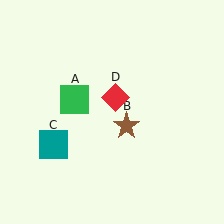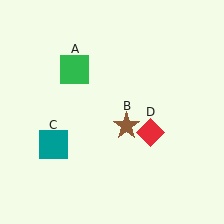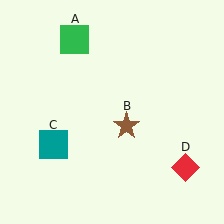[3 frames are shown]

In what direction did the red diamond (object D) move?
The red diamond (object D) moved down and to the right.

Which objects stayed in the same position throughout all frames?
Brown star (object B) and teal square (object C) remained stationary.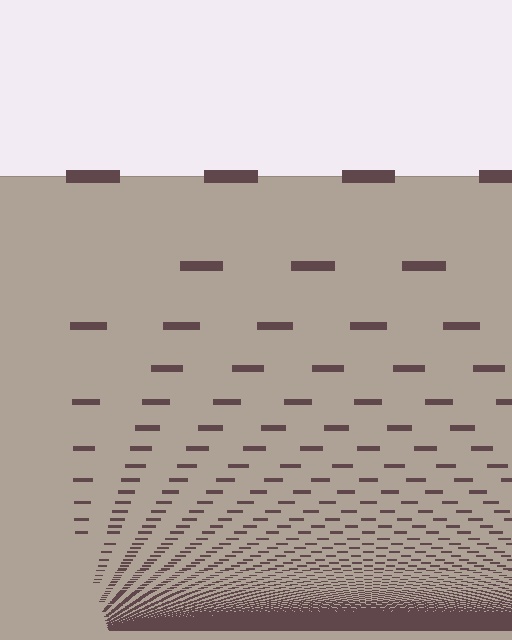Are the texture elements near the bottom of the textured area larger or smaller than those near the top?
Smaller. The gradient is inverted — elements near the bottom are smaller and denser.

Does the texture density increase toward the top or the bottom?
Density increases toward the bottom.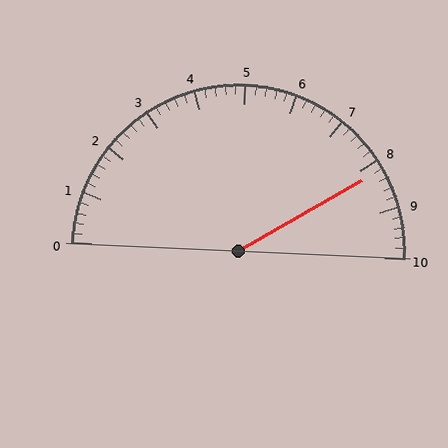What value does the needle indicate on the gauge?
The needle indicates approximately 8.2.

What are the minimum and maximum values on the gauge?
The gauge ranges from 0 to 10.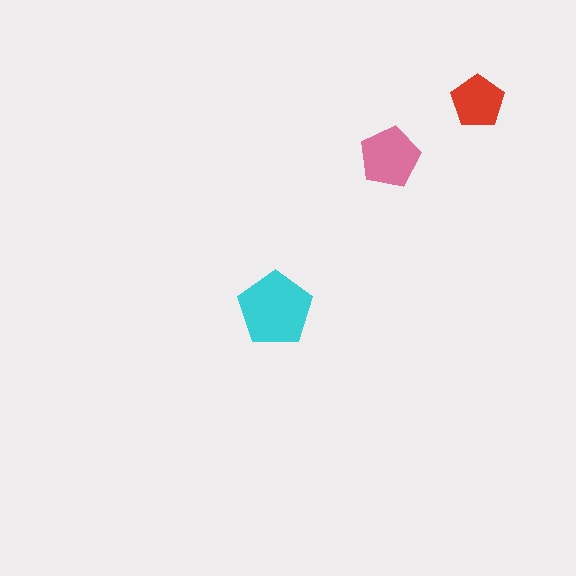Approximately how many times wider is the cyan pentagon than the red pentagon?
About 1.5 times wider.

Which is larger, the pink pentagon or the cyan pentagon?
The cyan one.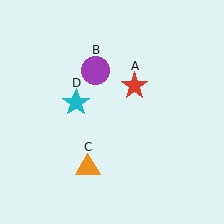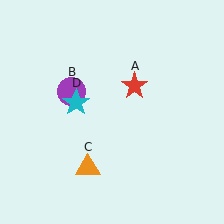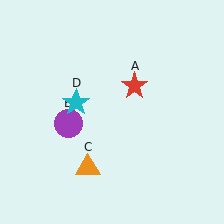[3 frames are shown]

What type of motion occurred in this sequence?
The purple circle (object B) rotated counterclockwise around the center of the scene.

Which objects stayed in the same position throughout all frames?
Red star (object A) and orange triangle (object C) and cyan star (object D) remained stationary.